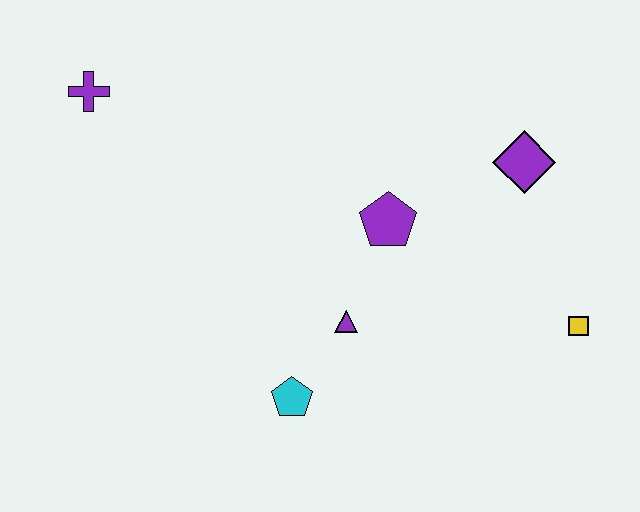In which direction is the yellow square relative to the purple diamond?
The yellow square is below the purple diamond.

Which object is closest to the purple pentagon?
The purple triangle is closest to the purple pentagon.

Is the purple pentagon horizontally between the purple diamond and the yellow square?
No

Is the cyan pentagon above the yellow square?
No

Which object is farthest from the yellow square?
The purple cross is farthest from the yellow square.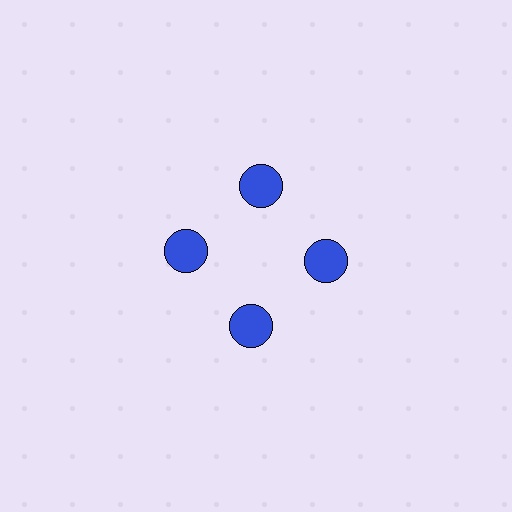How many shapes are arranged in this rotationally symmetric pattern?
There are 4 shapes, arranged in 4 groups of 1.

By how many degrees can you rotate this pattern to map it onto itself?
The pattern maps onto itself every 90 degrees of rotation.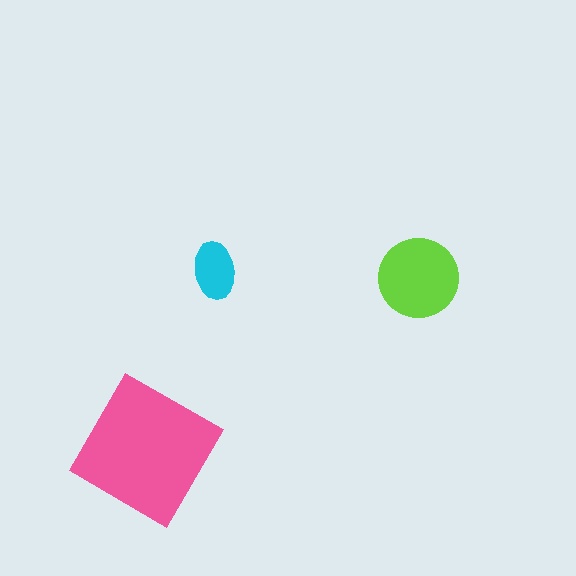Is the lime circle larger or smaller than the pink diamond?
Smaller.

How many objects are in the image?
There are 3 objects in the image.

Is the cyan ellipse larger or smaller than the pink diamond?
Smaller.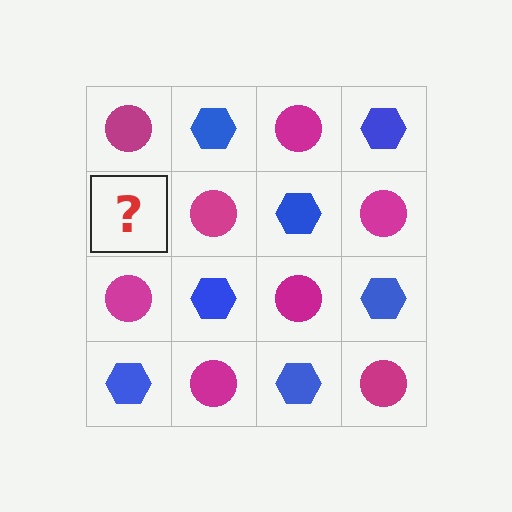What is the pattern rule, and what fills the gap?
The rule is that it alternates magenta circle and blue hexagon in a checkerboard pattern. The gap should be filled with a blue hexagon.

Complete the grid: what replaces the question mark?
The question mark should be replaced with a blue hexagon.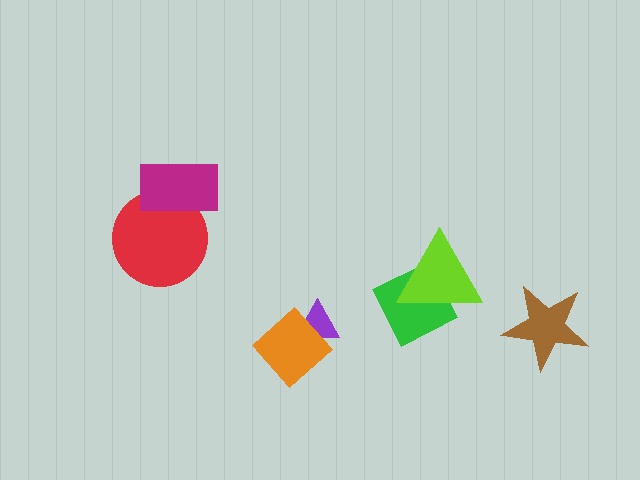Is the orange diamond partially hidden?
No, no other shape covers it.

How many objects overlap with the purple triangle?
1 object overlaps with the purple triangle.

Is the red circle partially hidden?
Yes, it is partially covered by another shape.